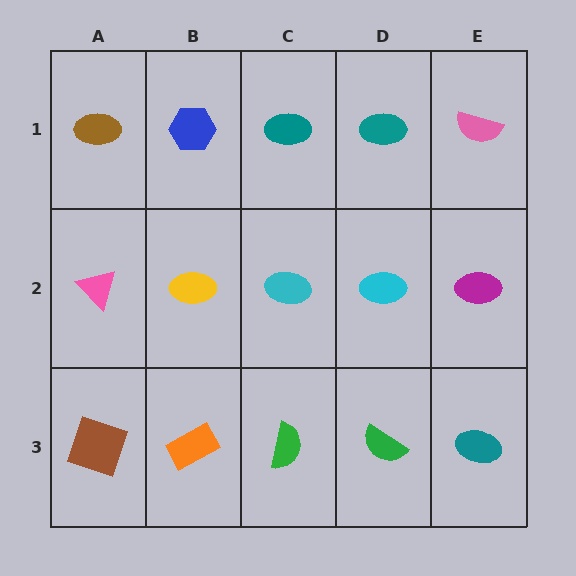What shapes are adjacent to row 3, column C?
A cyan ellipse (row 2, column C), an orange rectangle (row 3, column B), a green semicircle (row 3, column D).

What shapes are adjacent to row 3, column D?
A cyan ellipse (row 2, column D), a green semicircle (row 3, column C), a teal ellipse (row 3, column E).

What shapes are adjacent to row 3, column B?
A yellow ellipse (row 2, column B), a brown square (row 3, column A), a green semicircle (row 3, column C).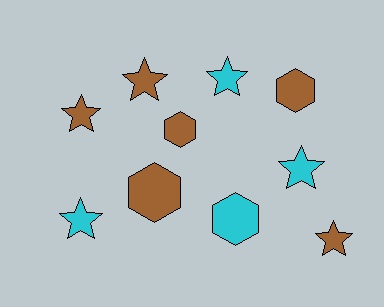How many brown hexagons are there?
There are 3 brown hexagons.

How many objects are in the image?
There are 10 objects.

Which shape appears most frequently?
Star, with 6 objects.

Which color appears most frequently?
Brown, with 6 objects.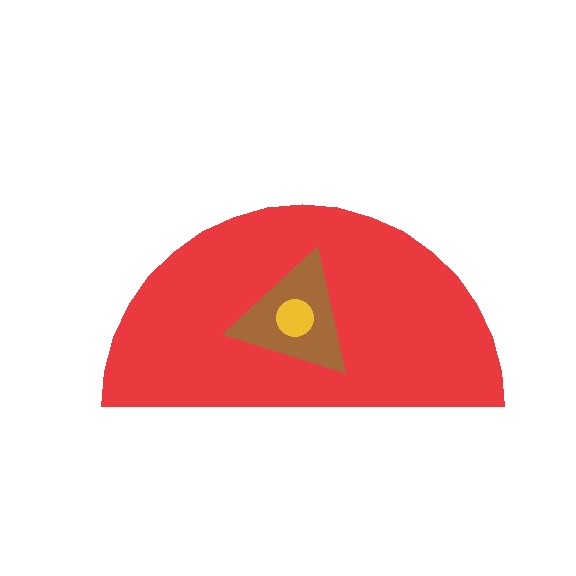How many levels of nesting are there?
3.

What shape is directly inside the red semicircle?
The brown triangle.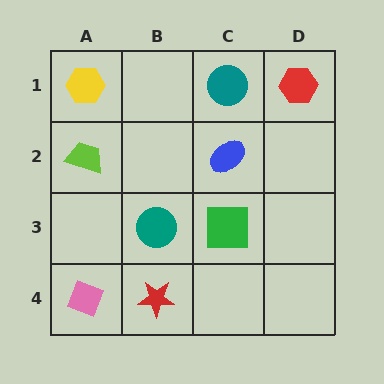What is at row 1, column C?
A teal circle.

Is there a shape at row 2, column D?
No, that cell is empty.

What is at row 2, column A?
A lime trapezoid.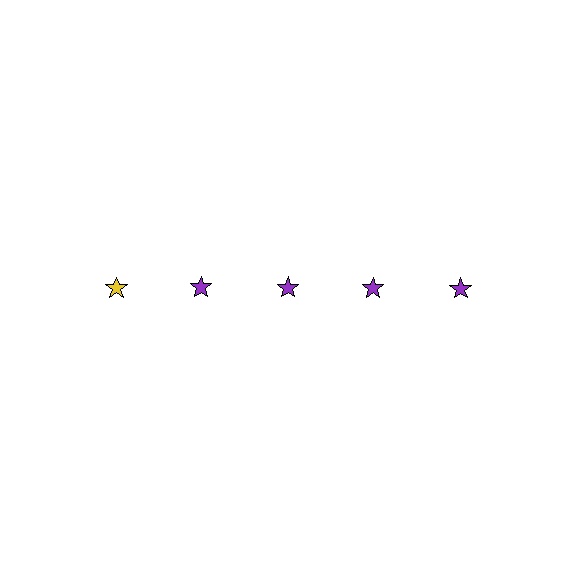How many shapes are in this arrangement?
There are 5 shapes arranged in a grid pattern.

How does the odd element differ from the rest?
It has a different color: yellow instead of purple.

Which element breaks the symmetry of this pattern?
The yellow star in the top row, leftmost column breaks the symmetry. All other shapes are purple stars.